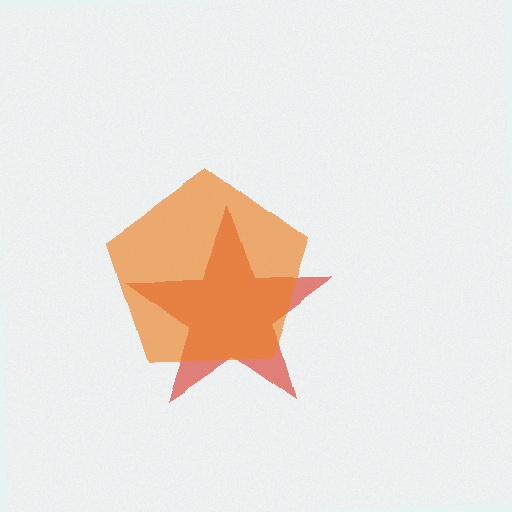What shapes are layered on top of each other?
The layered shapes are: a red star, an orange pentagon.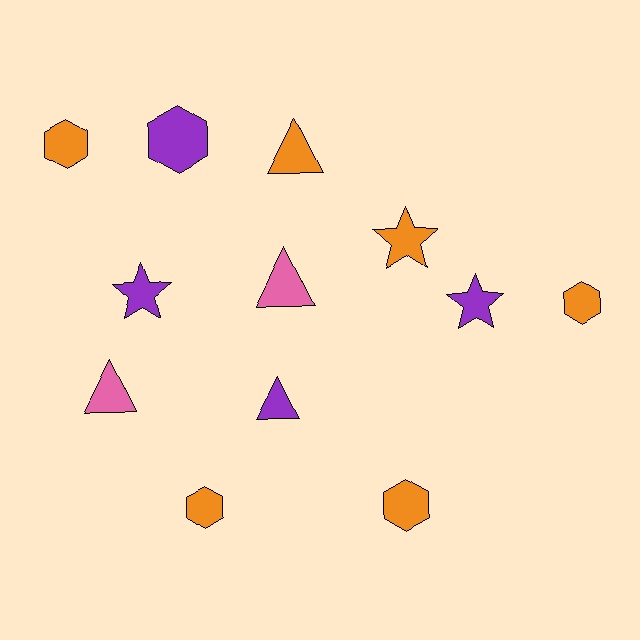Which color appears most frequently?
Orange, with 6 objects.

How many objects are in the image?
There are 12 objects.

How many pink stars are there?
There are no pink stars.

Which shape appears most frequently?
Hexagon, with 5 objects.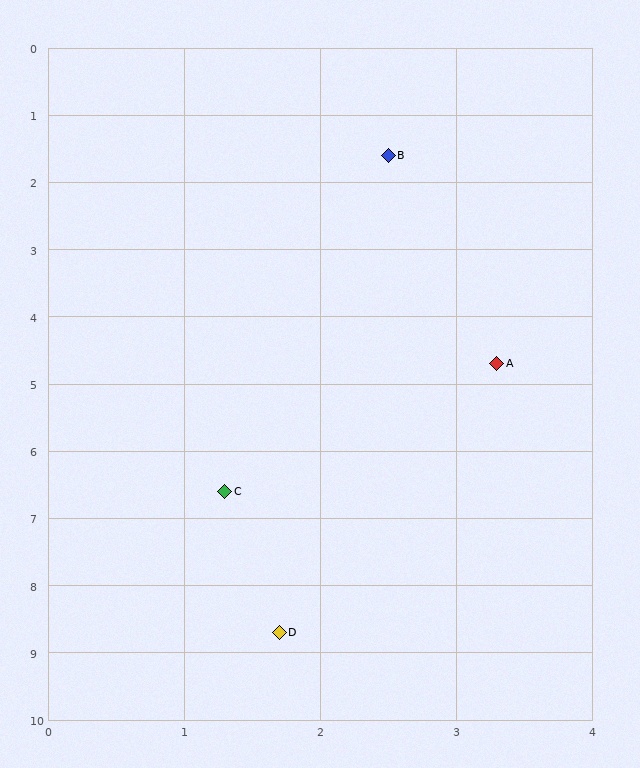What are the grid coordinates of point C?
Point C is at approximately (1.3, 6.6).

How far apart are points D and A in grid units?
Points D and A are about 4.3 grid units apart.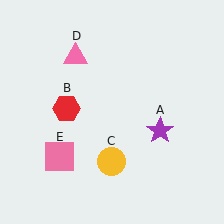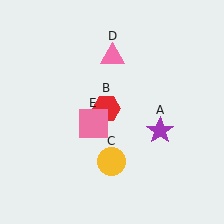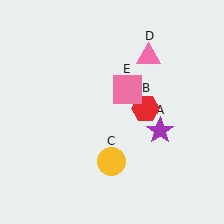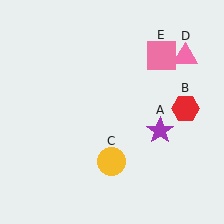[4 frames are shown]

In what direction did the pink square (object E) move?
The pink square (object E) moved up and to the right.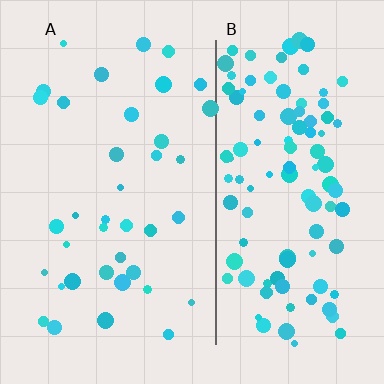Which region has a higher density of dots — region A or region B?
B (the right).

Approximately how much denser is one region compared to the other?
Approximately 2.8× — region B over region A.